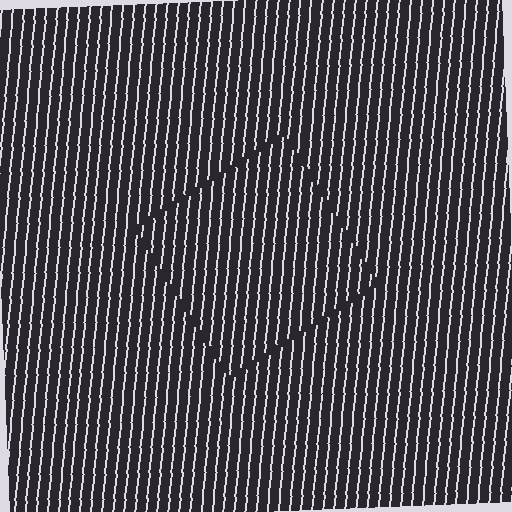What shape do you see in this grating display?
An illusory square. The interior of the shape contains the same grating, shifted by half a period — the contour is defined by the phase discontinuity where line-ends from the inner and outer gratings abut.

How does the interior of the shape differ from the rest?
The interior of the shape contains the same grating, shifted by half a period — the contour is defined by the phase discontinuity where line-ends from the inner and outer gratings abut.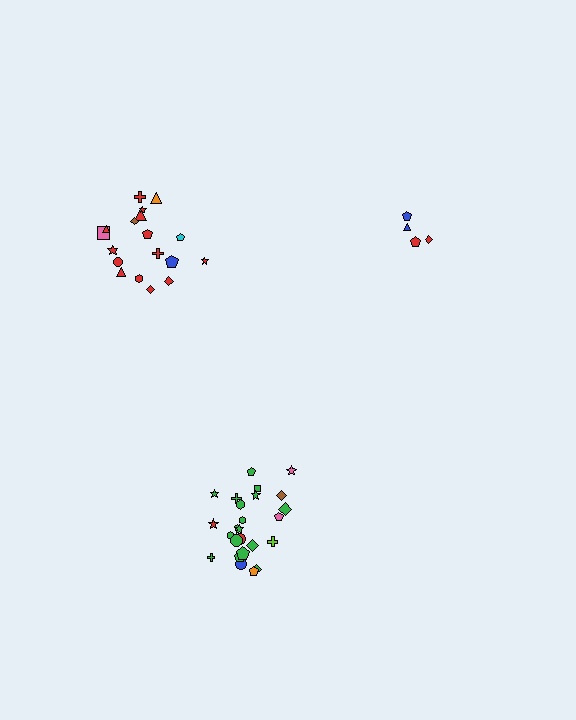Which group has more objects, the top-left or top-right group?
The top-left group.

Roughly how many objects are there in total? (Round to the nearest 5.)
Roughly 45 objects in total.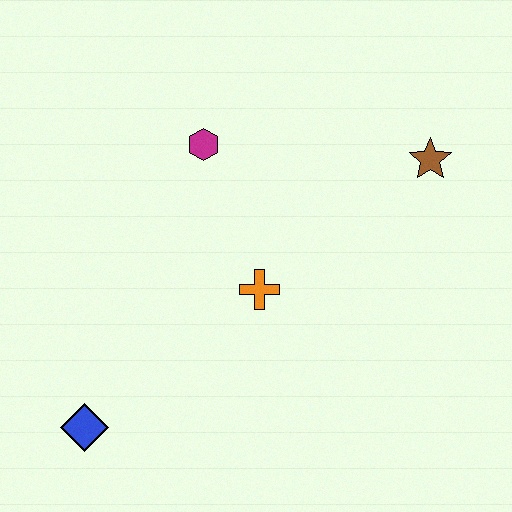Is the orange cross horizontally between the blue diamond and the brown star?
Yes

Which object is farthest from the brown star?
The blue diamond is farthest from the brown star.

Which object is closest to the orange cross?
The magenta hexagon is closest to the orange cross.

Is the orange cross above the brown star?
No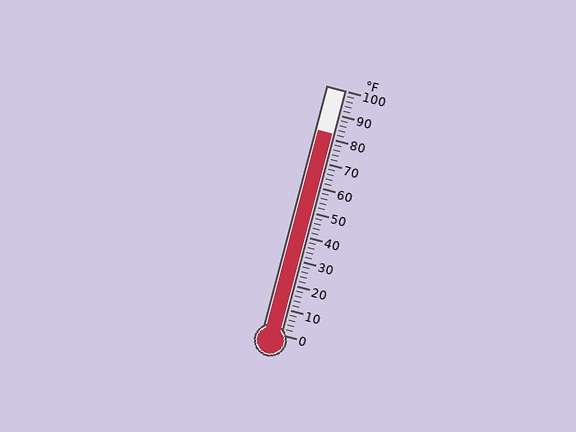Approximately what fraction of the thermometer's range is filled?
The thermometer is filled to approximately 80% of its range.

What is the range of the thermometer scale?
The thermometer scale ranges from 0°F to 100°F.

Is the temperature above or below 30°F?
The temperature is above 30°F.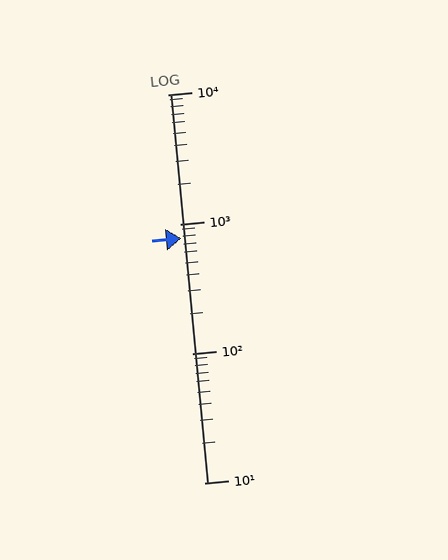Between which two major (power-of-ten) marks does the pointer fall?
The pointer is between 100 and 1000.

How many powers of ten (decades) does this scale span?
The scale spans 3 decades, from 10 to 10000.